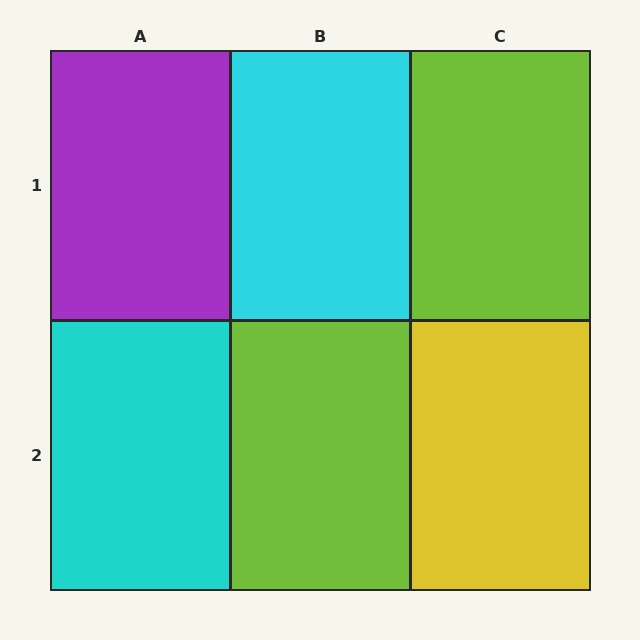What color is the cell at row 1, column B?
Cyan.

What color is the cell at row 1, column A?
Purple.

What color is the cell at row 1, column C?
Lime.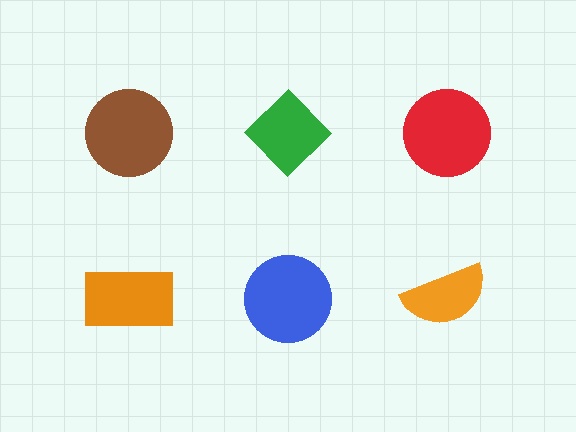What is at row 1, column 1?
A brown circle.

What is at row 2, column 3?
An orange semicircle.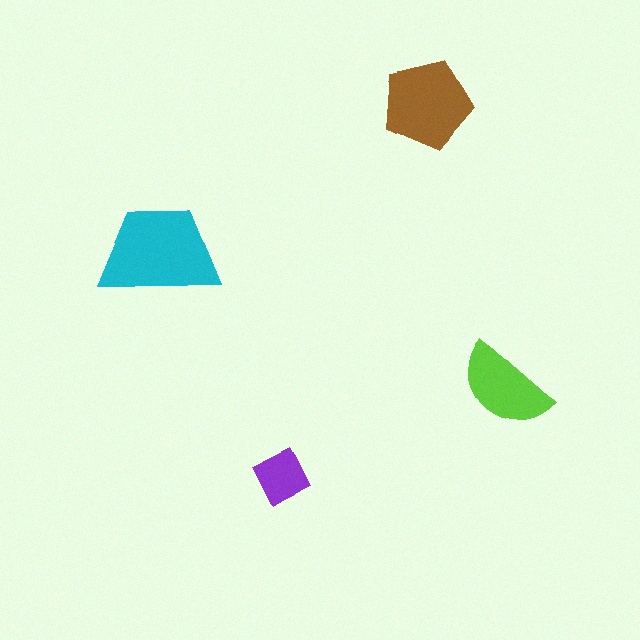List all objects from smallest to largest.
The purple diamond, the lime semicircle, the brown pentagon, the cyan trapezoid.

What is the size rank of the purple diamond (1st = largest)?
4th.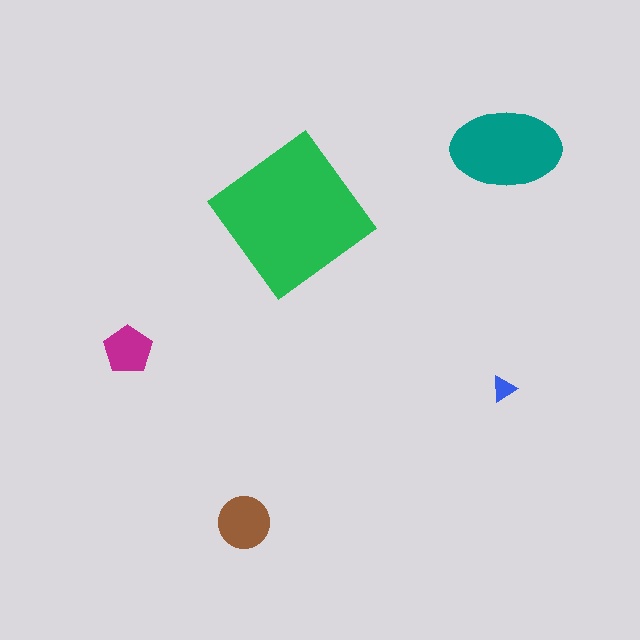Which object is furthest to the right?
The teal ellipse is rightmost.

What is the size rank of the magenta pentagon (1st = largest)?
4th.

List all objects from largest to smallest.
The green diamond, the teal ellipse, the brown circle, the magenta pentagon, the blue triangle.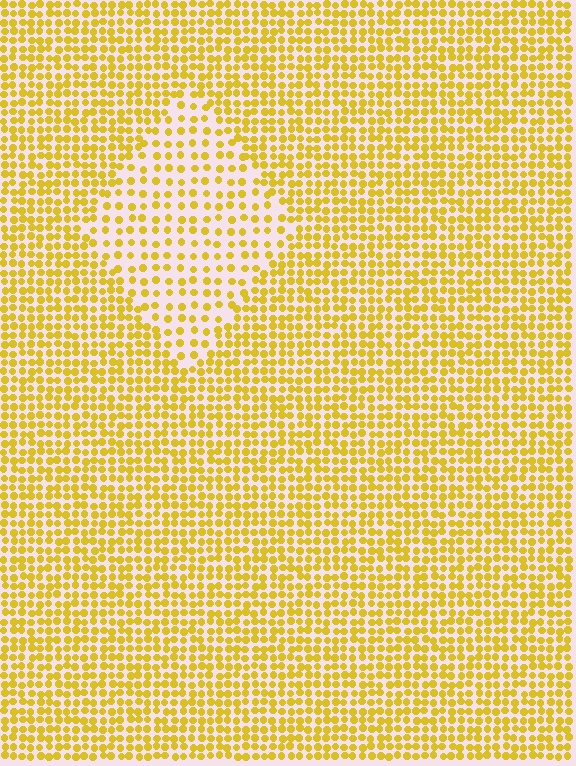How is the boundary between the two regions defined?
The boundary is defined by a change in element density (approximately 1.9x ratio). All elements are the same color, size, and shape.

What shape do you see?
I see a diamond.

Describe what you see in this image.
The image contains small yellow elements arranged at two different densities. A diamond-shaped region is visible where the elements are less densely packed than the surrounding area.